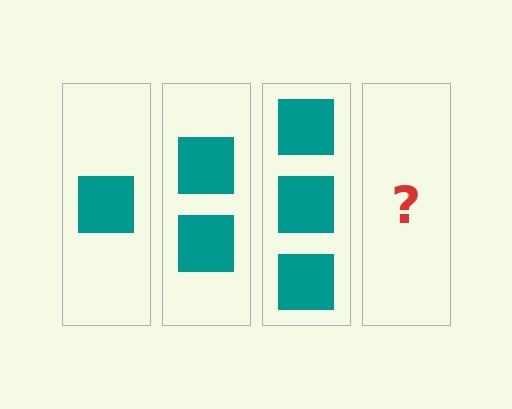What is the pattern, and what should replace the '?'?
The pattern is that each step adds one more square. The '?' should be 4 squares.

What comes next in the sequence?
The next element should be 4 squares.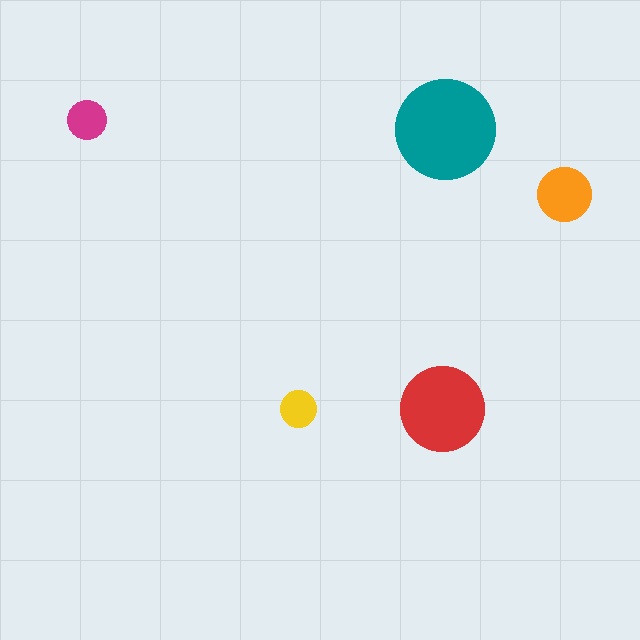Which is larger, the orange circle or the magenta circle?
The orange one.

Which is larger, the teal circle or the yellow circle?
The teal one.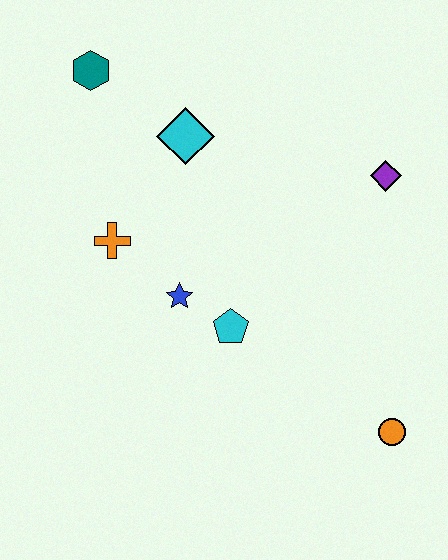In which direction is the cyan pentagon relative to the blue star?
The cyan pentagon is to the right of the blue star.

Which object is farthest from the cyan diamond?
The orange circle is farthest from the cyan diamond.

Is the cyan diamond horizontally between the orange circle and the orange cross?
Yes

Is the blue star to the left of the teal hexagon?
No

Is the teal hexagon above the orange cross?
Yes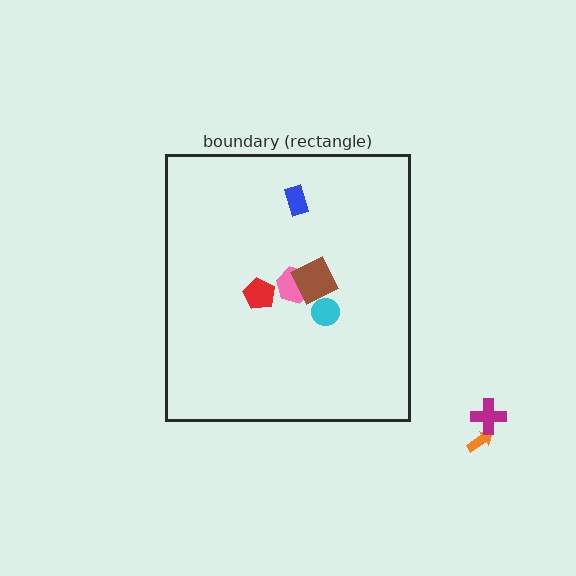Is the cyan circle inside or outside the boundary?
Inside.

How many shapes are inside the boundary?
5 inside, 2 outside.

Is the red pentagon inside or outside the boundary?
Inside.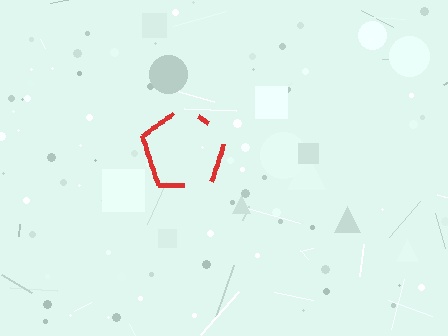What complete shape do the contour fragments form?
The contour fragments form a pentagon.